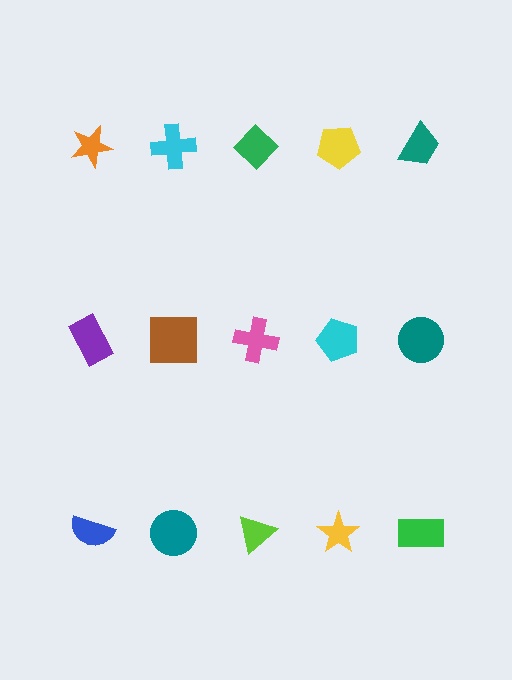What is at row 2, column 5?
A teal circle.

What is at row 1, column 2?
A cyan cross.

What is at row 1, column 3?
A green diamond.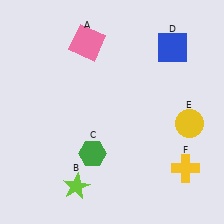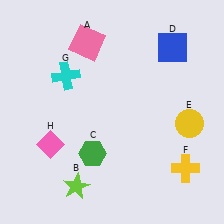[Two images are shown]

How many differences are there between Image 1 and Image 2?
There are 2 differences between the two images.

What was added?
A cyan cross (G), a pink diamond (H) were added in Image 2.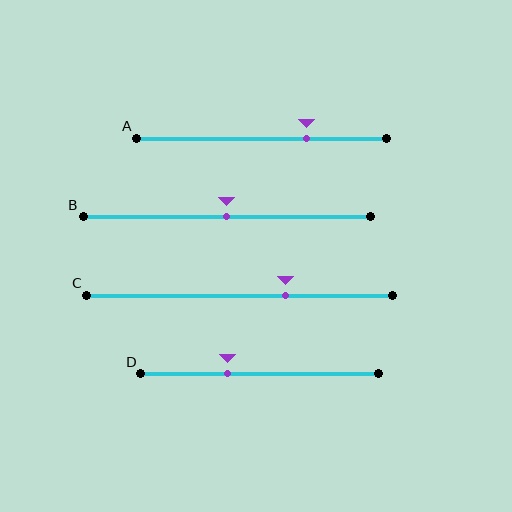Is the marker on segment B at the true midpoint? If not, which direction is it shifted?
Yes, the marker on segment B is at the true midpoint.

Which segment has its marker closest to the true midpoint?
Segment B has its marker closest to the true midpoint.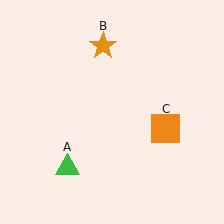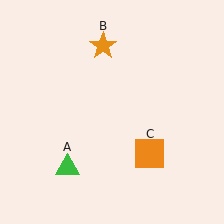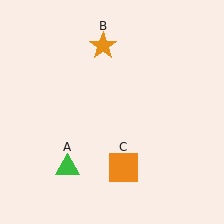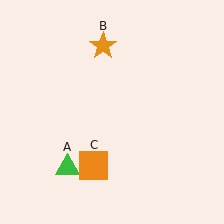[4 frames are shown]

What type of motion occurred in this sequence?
The orange square (object C) rotated clockwise around the center of the scene.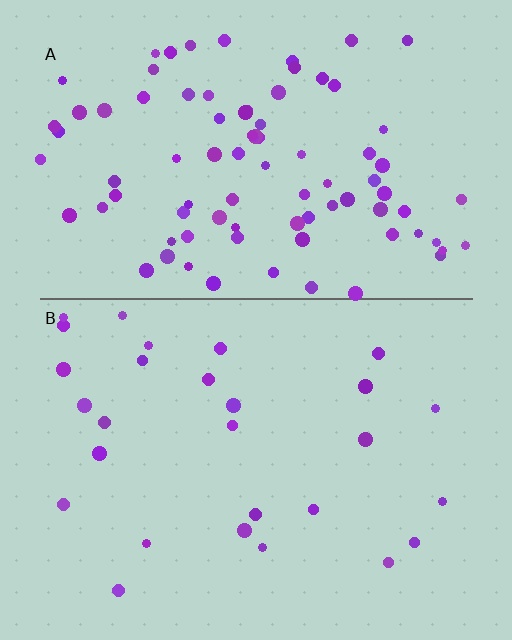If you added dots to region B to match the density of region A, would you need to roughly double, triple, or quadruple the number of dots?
Approximately triple.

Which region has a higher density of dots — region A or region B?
A (the top).